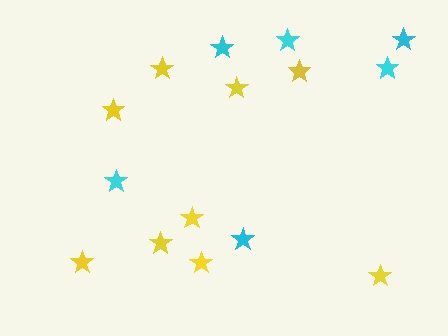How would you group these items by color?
There are 2 groups: one group of cyan stars (6) and one group of yellow stars (9).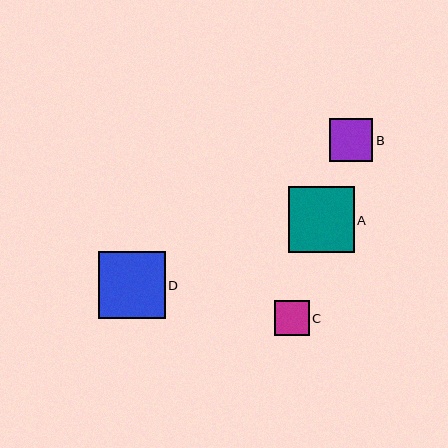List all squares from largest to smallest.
From largest to smallest: D, A, B, C.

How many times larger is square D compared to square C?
Square D is approximately 1.9 times the size of square C.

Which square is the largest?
Square D is the largest with a size of approximately 67 pixels.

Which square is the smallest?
Square C is the smallest with a size of approximately 35 pixels.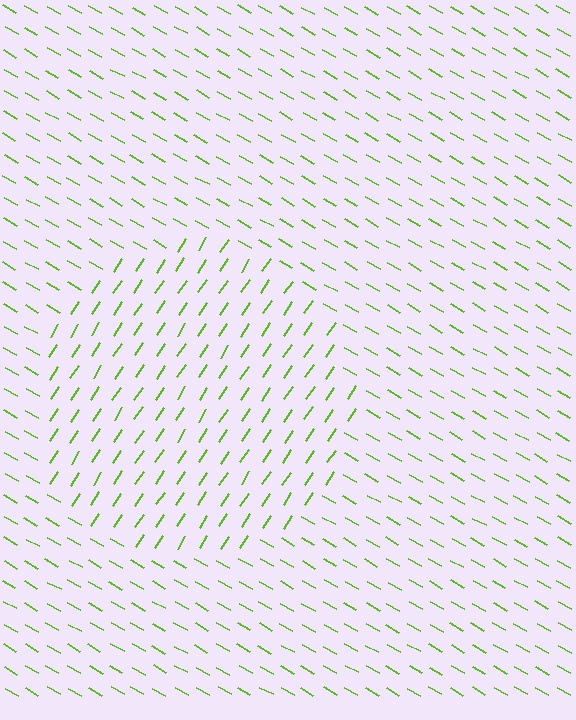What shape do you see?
I see a circle.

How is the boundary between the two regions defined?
The boundary is defined purely by a change in line orientation (approximately 86 degrees difference). All lines are the same color and thickness.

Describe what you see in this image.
The image is filled with small lime line segments. A circle region in the image has lines oriented differently from the surrounding lines, creating a visible texture boundary.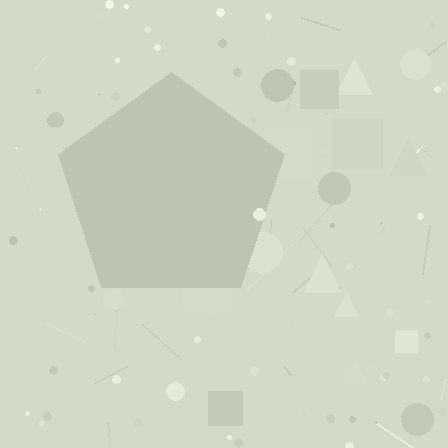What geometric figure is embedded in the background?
A pentagon is embedded in the background.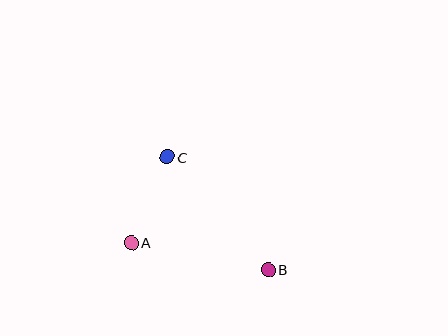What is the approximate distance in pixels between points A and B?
The distance between A and B is approximately 140 pixels.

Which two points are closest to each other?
Points A and C are closest to each other.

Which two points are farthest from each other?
Points B and C are farthest from each other.